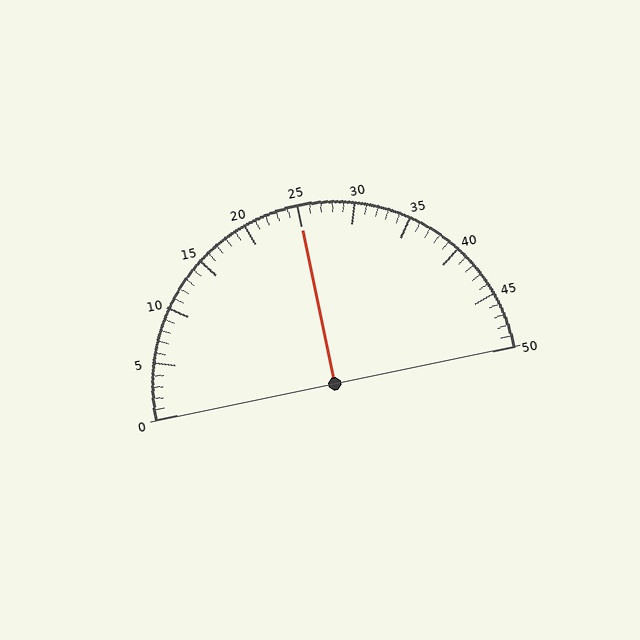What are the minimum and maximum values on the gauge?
The gauge ranges from 0 to 50.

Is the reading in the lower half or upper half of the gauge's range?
The reading is in the upper half of the range (0 to 50).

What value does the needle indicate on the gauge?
The needle indicates approximately 25.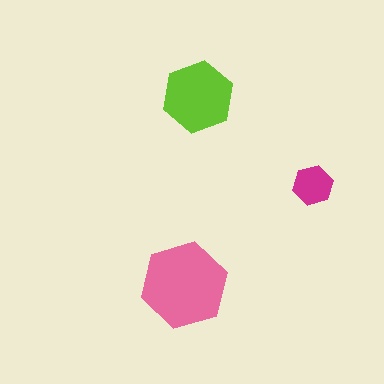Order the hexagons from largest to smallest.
the pink one, the lime one, the magenta one.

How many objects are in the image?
There are 3 objects in the image.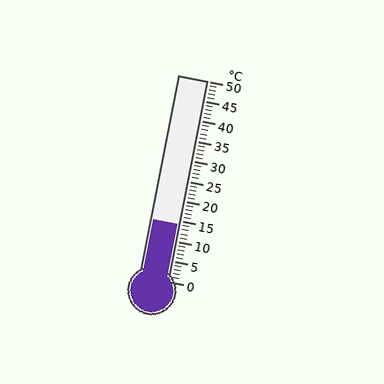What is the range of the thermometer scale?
The thermometer scale ranges from 0°C to 50°C.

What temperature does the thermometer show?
The thermometer shows approximately 14°C.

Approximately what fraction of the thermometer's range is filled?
The thermometer is filled to approximately 30% of its range.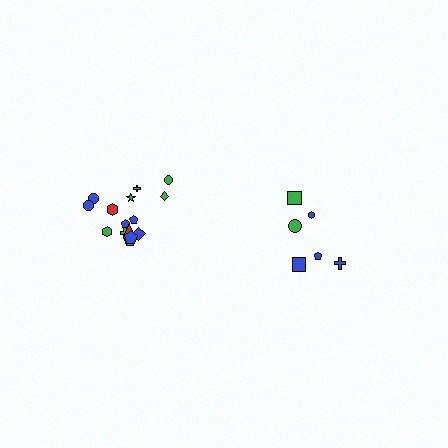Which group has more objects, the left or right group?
The left group.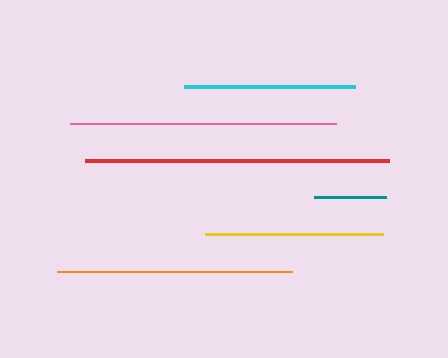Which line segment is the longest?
The red line is the longest at approximately 305 pixels.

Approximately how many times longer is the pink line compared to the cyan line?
The pink line is approximately 1.6 times the length of the cyan line.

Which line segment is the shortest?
The teal line is the shortest at approximately 72 pixels.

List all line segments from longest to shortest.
From longest to shortest: red, pink, orange, yellow, cyan, teal.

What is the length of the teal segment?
The teal segment is approximately 72 pixels long.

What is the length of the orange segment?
The orange segment is approximately 235 pixels long.